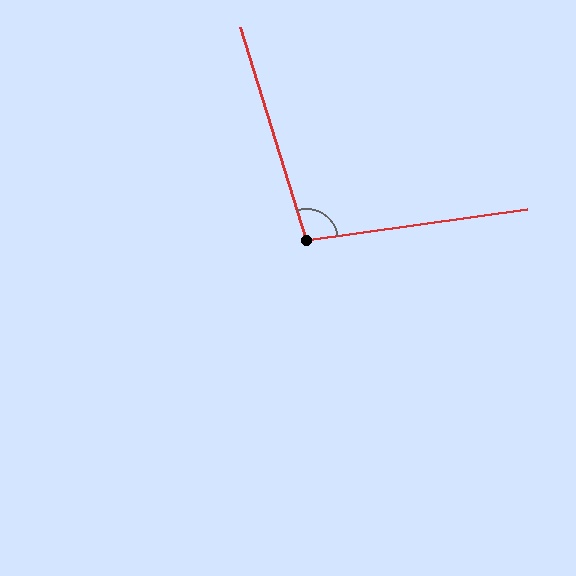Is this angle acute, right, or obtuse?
It is obtuse.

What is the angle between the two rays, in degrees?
Approximately 99 degrees.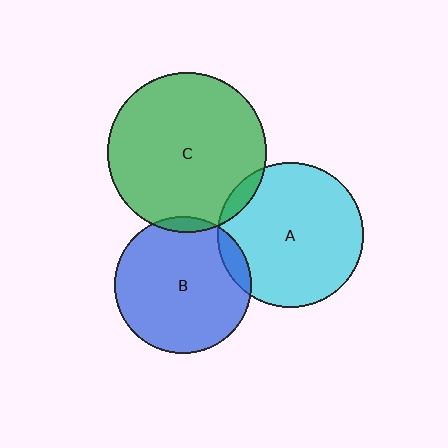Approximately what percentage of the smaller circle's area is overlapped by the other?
Approximately 10%.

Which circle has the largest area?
Circle C (green).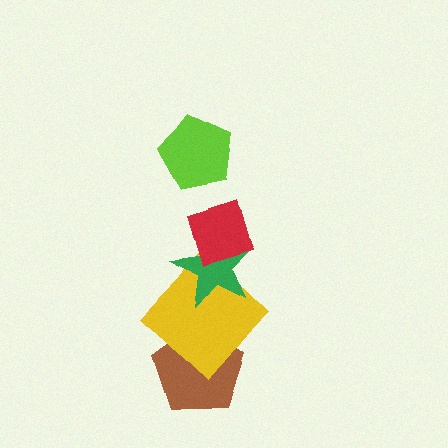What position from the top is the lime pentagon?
The lime pentagon is 1st from the top.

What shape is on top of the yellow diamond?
The green star is on top of the yellow diamond.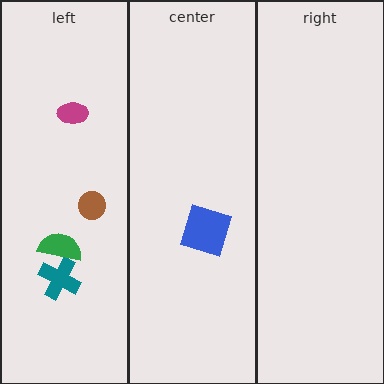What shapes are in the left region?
The brown circle, the teal cross, the green semicircle, the magenta ellipse.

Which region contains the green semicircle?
The left region.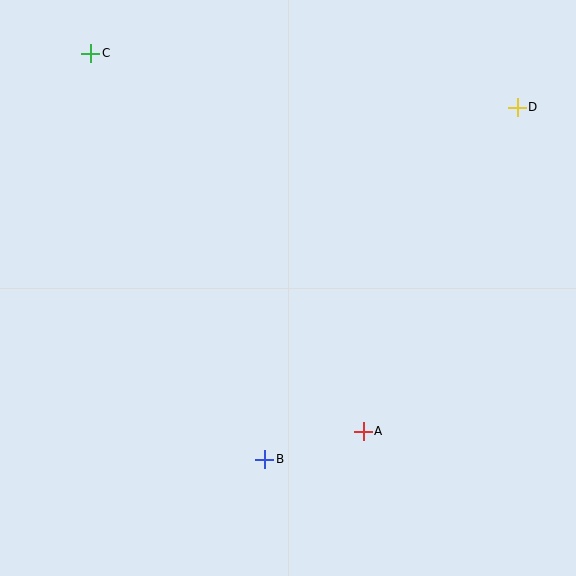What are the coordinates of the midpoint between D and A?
The midpoint between D and A is at (440, 269).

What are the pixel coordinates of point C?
Point C is at (91, 53).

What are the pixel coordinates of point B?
Point B is at (265, 459).